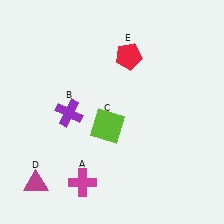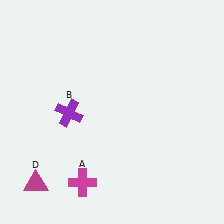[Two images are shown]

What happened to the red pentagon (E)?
The red pentagon (E) was removed in Image 2. It was in the top-right area of Image 1.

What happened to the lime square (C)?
The lime square (C) was removed in Image 2. It was in the bottom-left area of Image 1.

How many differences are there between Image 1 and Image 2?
There are 2 differences between the two images.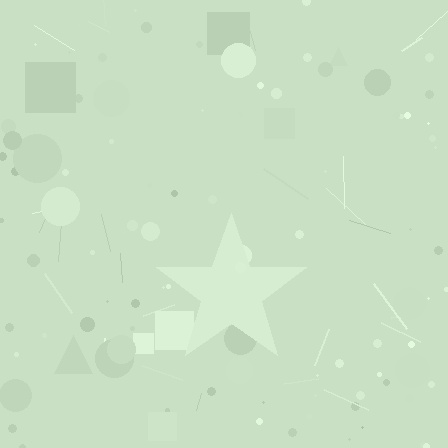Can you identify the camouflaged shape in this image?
The camouflaged shape is a star.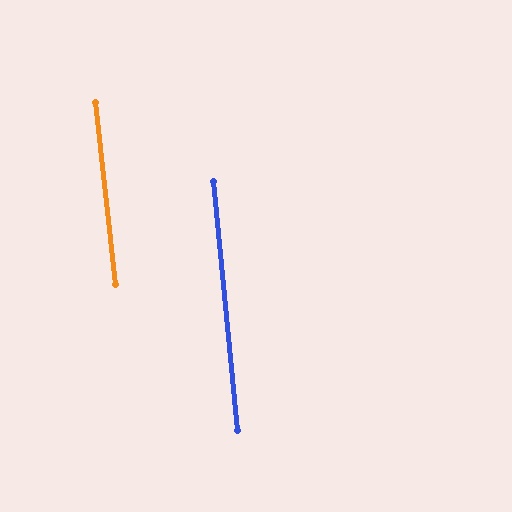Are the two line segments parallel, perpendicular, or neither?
Parallel — their directions differ by only 0.8°.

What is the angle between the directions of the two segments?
Approximately 1 degree.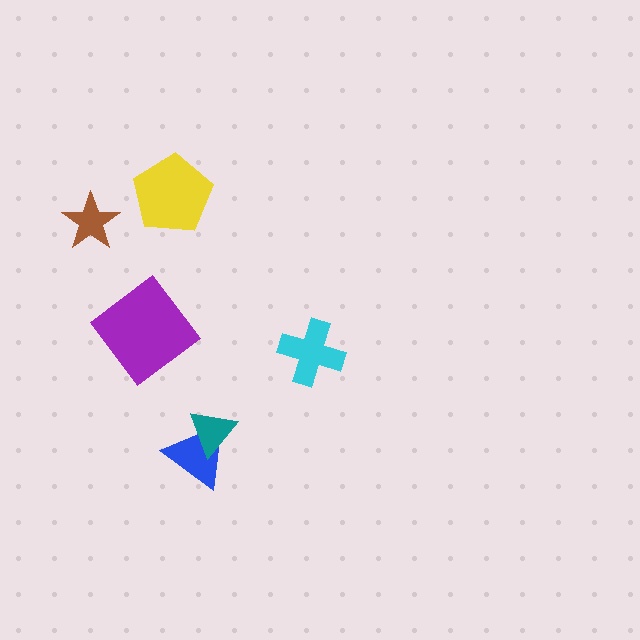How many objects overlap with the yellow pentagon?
0 objects overlap with the yellow pentagon.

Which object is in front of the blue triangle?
The teal triangle is in front of the blue triangle.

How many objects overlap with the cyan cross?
0 objects overlap with the cyan cross.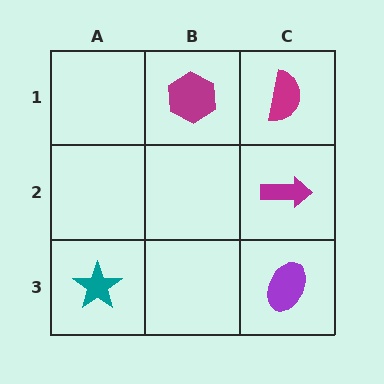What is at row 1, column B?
A magenta hexagon.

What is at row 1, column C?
A magenta semicircle.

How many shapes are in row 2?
1 shape.